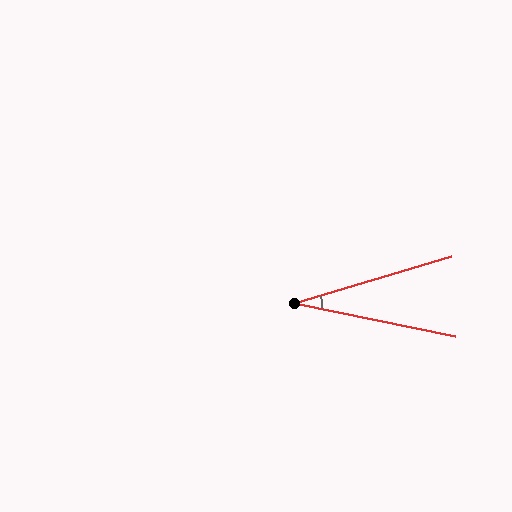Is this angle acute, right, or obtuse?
It is acute.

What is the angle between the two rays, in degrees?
Approximately 28 degrees.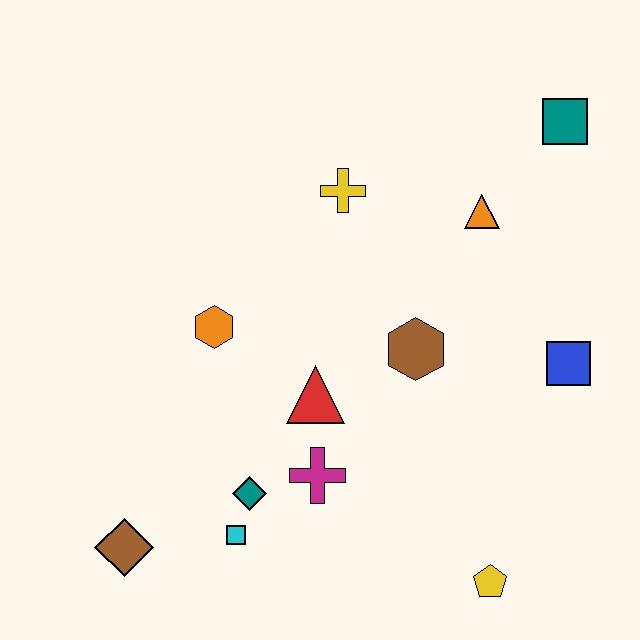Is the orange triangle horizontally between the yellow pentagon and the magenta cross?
Yes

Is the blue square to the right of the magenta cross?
Yes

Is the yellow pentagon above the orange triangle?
No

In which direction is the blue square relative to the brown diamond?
The blue square is to the right of the brown diamond.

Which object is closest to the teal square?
The orange triangle is closest to the teal square.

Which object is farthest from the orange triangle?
The brown diamond is farthest from the orange triangle.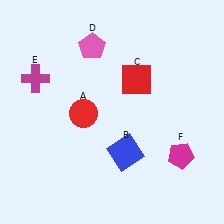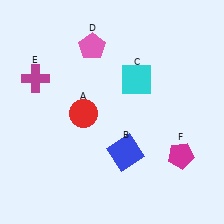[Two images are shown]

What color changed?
The square (C) changed from red in Image 1 to cyan in Image 2.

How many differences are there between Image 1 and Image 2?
There is 1 difference between the two images.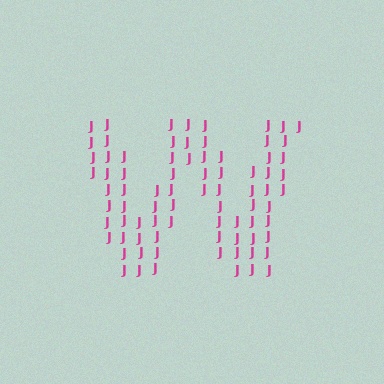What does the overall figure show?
The overall figure shows the letter W.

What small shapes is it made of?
It is made of small letter J's.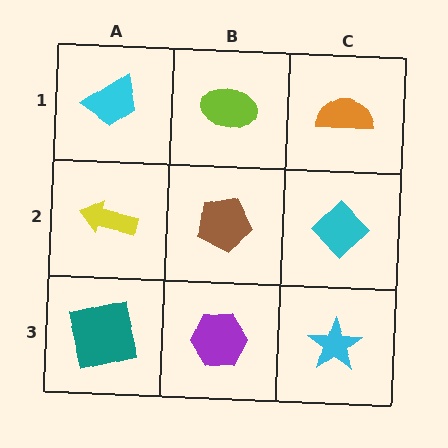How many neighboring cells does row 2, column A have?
3.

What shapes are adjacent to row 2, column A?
A cyan trapezoid (row 1, column A), a teal square (row 3, column A), a brown pentagon (row 2, column B).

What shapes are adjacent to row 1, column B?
A brown pentagon (row 2, column B), a cyan trapezoid (row 1, column A), an orange semicircle (row 1, column C).